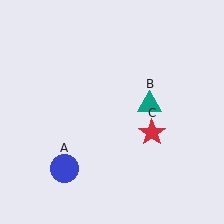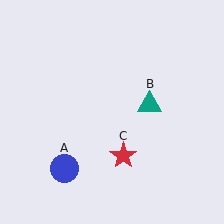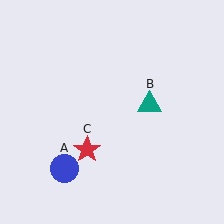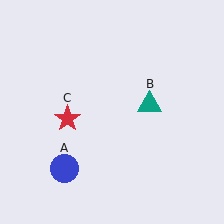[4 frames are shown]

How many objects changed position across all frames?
1 object changed position: red star (object C).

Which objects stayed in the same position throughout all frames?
Blue circle (object A) and teal triangle (object B) remained stationary.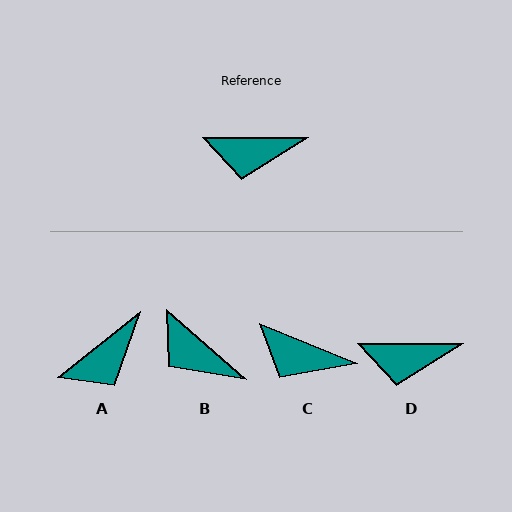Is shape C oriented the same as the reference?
No, it is off by about 22 degrees.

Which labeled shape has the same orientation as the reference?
D.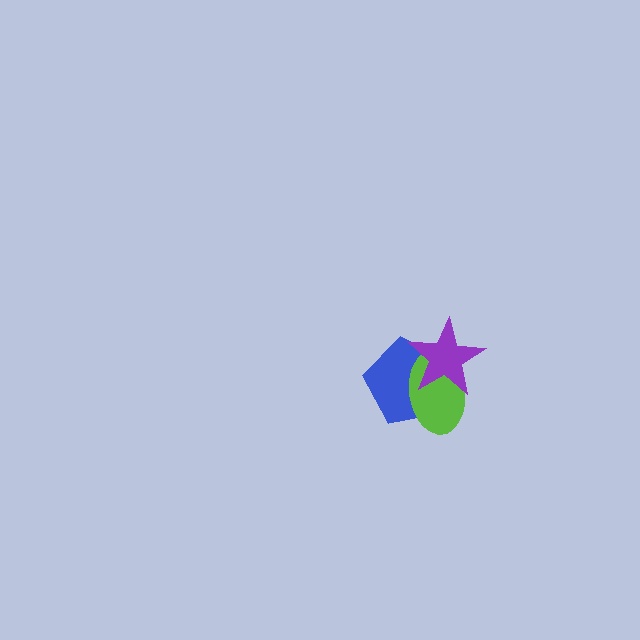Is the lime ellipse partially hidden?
Yes, it is partially covered by another shape.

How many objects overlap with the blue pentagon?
2 objects overlap with the blue pentagon.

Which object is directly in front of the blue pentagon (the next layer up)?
The lime ellipse is directly in front of the blue pentagon.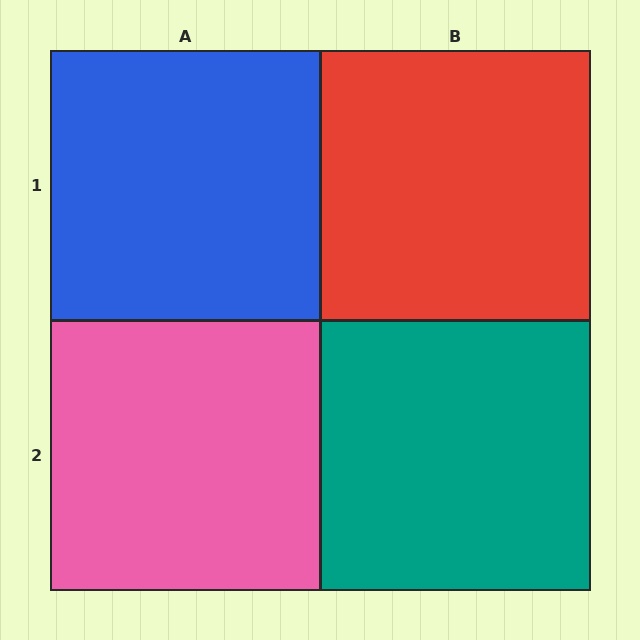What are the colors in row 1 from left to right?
Blue, red.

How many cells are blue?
1 cell is blue.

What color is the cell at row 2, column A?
Pink.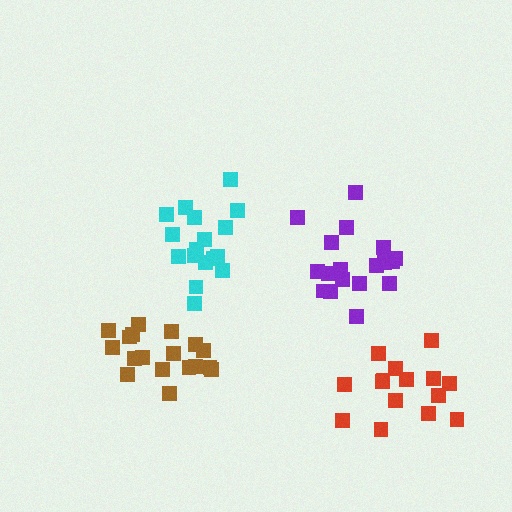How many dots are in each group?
Group 1: 17 dots, Group 2: 18 dots, Group 3: 19 dots, Group 4: 15 dots (69 total).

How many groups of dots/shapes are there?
There are 4 groups.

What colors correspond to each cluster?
The clusters are colored: cyan, brown, purple, red.